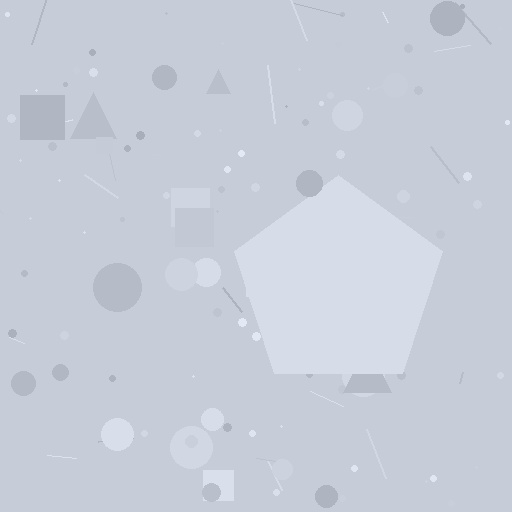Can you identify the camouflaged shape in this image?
The camouflaged shape is a pentagon.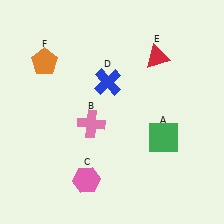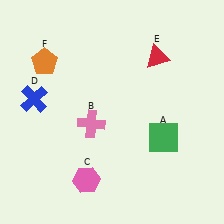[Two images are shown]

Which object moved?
The blue cross (D) moved left.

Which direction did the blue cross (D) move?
The blue cross (D) moved left.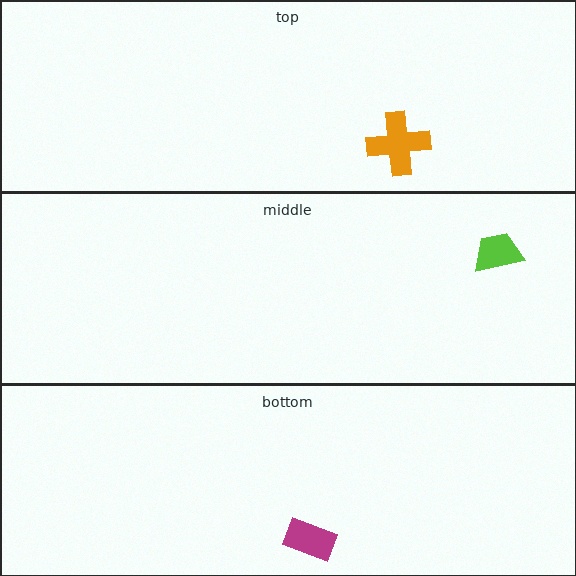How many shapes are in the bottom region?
1.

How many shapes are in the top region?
1.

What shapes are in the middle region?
The lime trapezoid.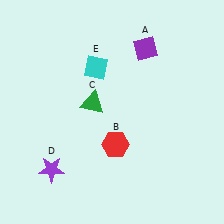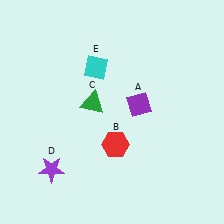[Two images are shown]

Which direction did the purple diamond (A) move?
The purple diamond (A) moved down.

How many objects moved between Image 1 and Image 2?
1 object moved between the two images.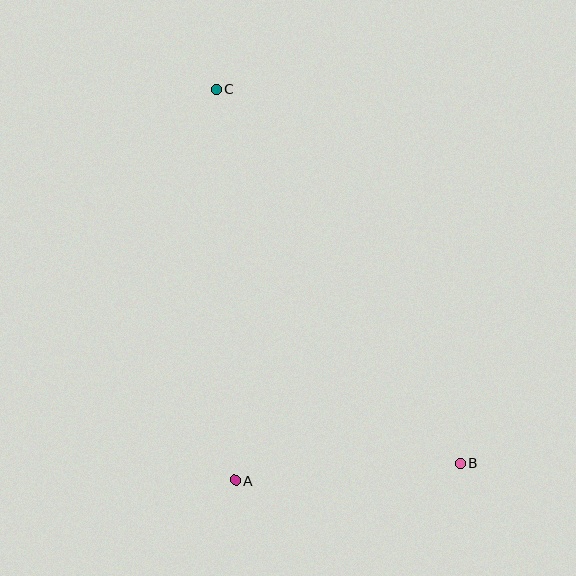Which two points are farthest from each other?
Points B and C are farthest from each other.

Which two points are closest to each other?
Points A and B are closest to each other.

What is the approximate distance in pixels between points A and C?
The distance between A and C is approximately 391 pixels.